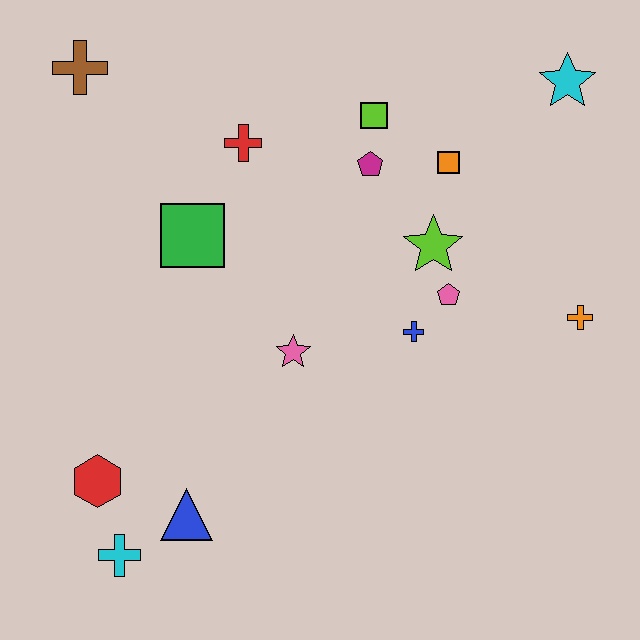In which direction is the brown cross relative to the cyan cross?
The brown cross is above the cyan cross.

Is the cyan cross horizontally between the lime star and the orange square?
No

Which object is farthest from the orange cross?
The brown cross is farthest from the orange cross.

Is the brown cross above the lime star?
Yes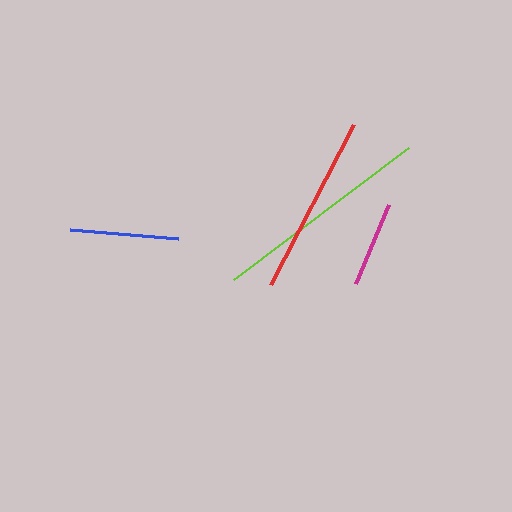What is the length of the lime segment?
The lime segment is approximately 219 pixels long.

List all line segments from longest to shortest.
From longest to shortest: lime, red, blue, magenta.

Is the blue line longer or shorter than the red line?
The red line is longer than the blue line.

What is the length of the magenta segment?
The magenta segment is approximately 85 pixels long.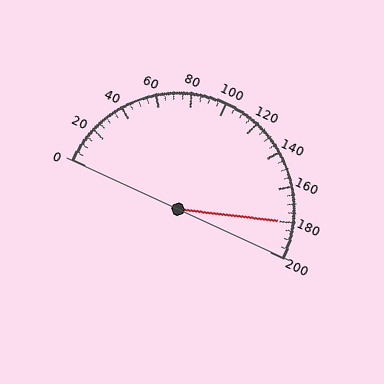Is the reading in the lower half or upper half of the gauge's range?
The reading is in the upper half of the range (0 to 200).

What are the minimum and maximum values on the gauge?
The gauge ranges from 0 to 200.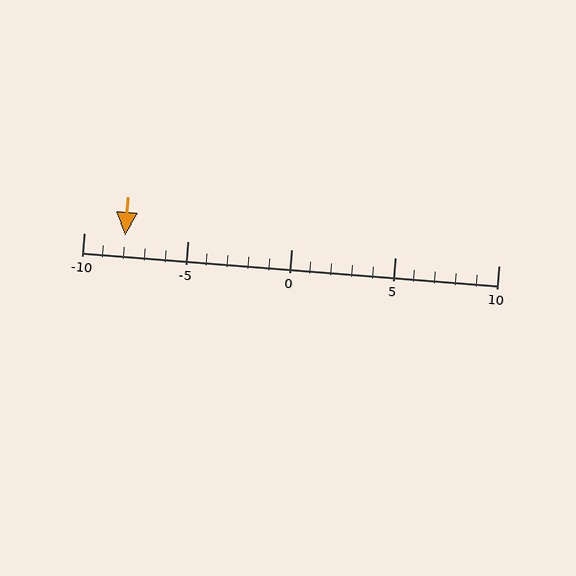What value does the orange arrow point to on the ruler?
The orange arrow points to approximately -8.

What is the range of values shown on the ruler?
The ruler shows values from -10 to 10.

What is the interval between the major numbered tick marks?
The major tick marks are spaced 5 units apart.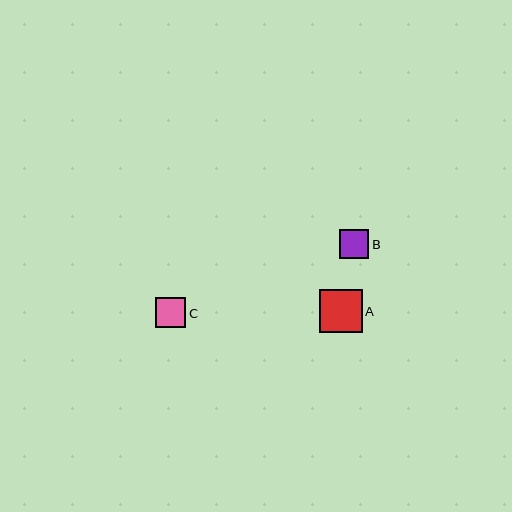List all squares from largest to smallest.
From largest to smallest: A, C, B.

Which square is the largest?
Square A is the largest with a size of approximately 42 pixels.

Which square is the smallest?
Square B is the smallest with a size of approximately 29 pixels.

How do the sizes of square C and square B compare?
Square C and square B are approximately the same size.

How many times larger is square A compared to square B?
Square A is approximately 1.5 times the size of square B.